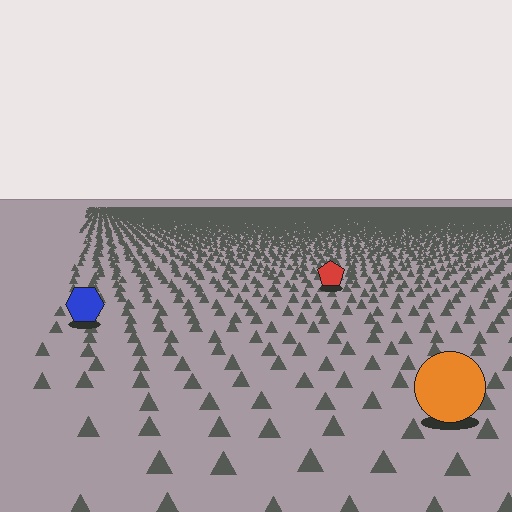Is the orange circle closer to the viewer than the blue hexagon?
Yes. The orange circle is closer — you can tell from the texture gradient: the ground texture is coarser near it.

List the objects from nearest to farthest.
From nearest to farthest: the orange circle, the blue hexagon, the red pentagon.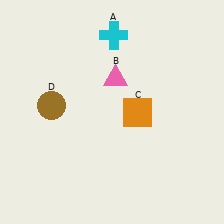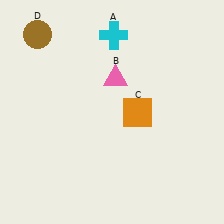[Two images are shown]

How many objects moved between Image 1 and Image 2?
1 object moved between the two images.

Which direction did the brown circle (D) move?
The brown circle (D) moved up.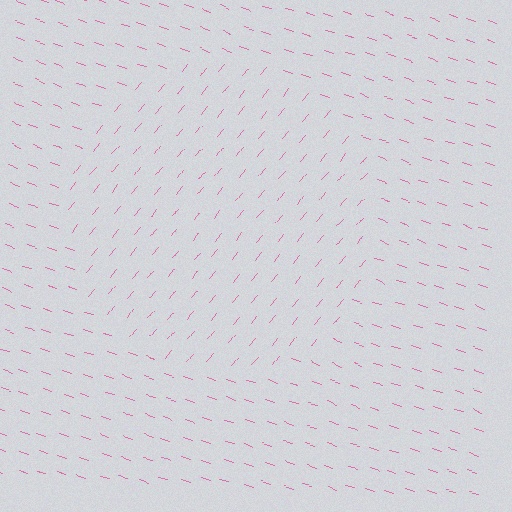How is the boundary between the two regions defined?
The boundary is defined purely by a change in line orientation (approximately 70 degrees difference). All lines are the same color and thickness.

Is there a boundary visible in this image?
Yes, there is a texture boundary formed by a change in line orientation.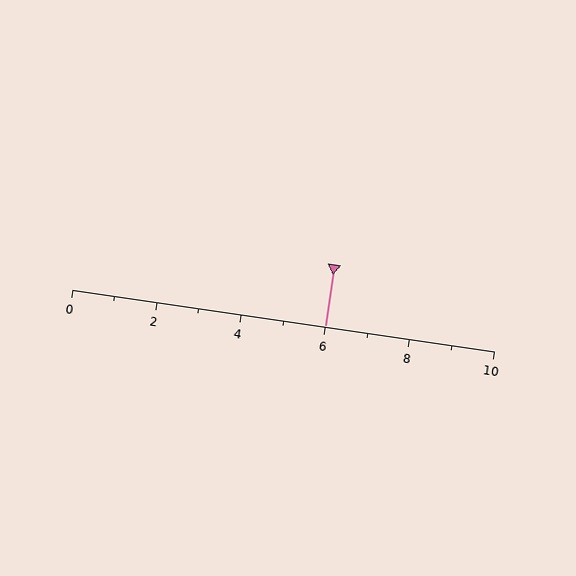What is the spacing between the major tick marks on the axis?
The major ticks are spaced 2 apart.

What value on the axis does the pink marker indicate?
The marker indicates approximately 6.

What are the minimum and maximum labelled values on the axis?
The axis runs from 0 to 10.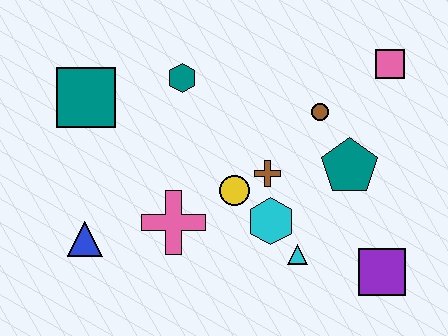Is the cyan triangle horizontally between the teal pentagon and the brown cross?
Yes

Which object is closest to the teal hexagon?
The teal square is closest to the teal hexagon.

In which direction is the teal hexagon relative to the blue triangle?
The teal hexagon is above the blue triangle.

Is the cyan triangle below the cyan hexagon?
Yes